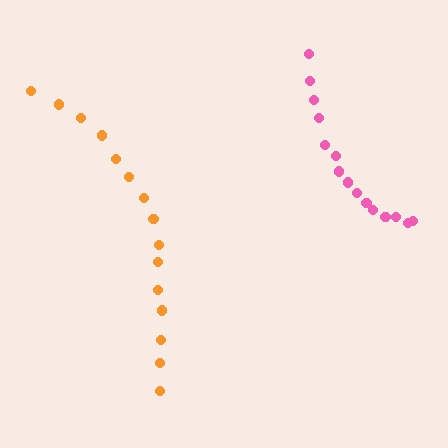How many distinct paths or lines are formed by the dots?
There are 2 distinct paths.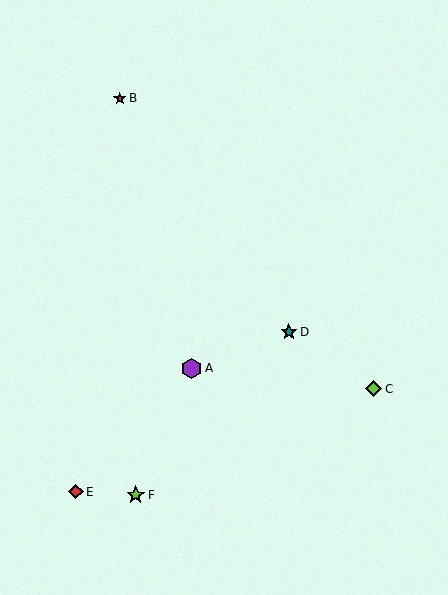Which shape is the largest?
The purple hexagon (labeled A) is the largest.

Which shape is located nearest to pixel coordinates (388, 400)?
The lime diamond (labeled C) at (374, 389) is nearest to that location.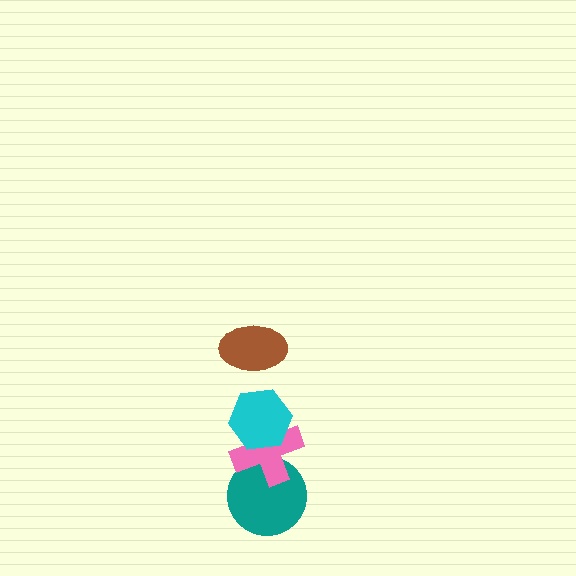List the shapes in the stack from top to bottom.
From top to bottom: the brown ellipse, the cyan hexagon, the pink cross, the teal circle.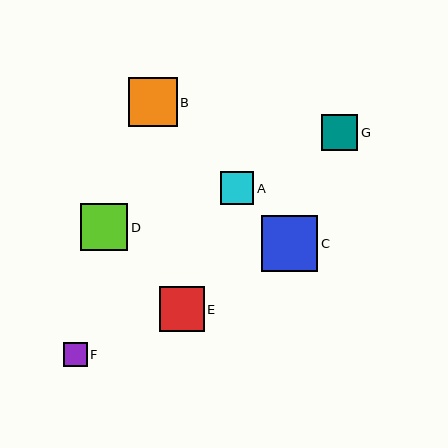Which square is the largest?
Square C is the largest with a size of approximately 56 pixels.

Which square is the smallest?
Square F is the smallest with a size of approximately 24 pixels.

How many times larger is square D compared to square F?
Square D is approximately 1.9 times the size of square F.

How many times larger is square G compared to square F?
Square G is approximately 1.5 times the size of square F.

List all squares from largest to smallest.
From largest to smallest: C, B, D, E, G, A, F.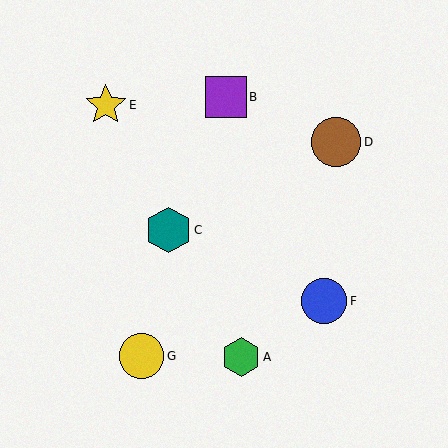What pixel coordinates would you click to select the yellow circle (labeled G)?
Click at (142, 356) to select the yellow circle G.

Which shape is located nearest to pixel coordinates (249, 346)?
The green hexagon (labeled A) at (241, 357) is nearest to that location.